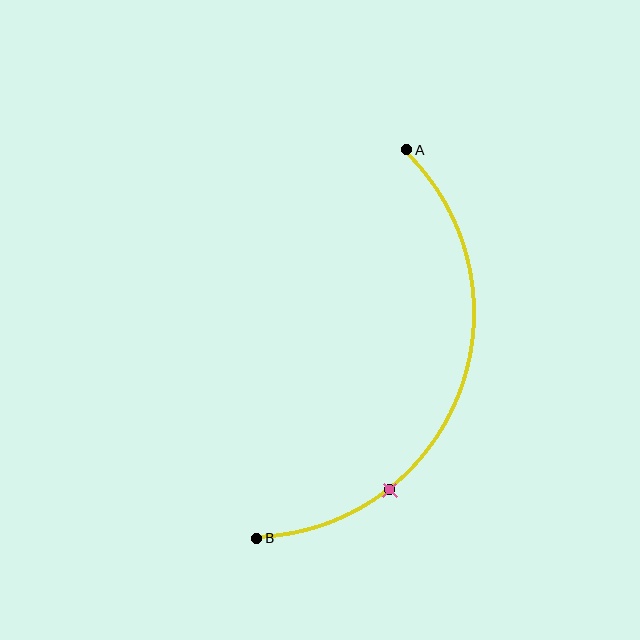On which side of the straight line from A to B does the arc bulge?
The arc bulges to the right of the straight line connecting A and B.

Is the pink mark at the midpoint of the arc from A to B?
No. The pink mark lies on the arc but is closer to endpoint B. The arc midpoint would be at the point on the curve equidistant along the arc from both A and B.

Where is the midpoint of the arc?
The arc midpoint is the point on the curve farthest from the straight line joining A and B. It sits to the right of that line.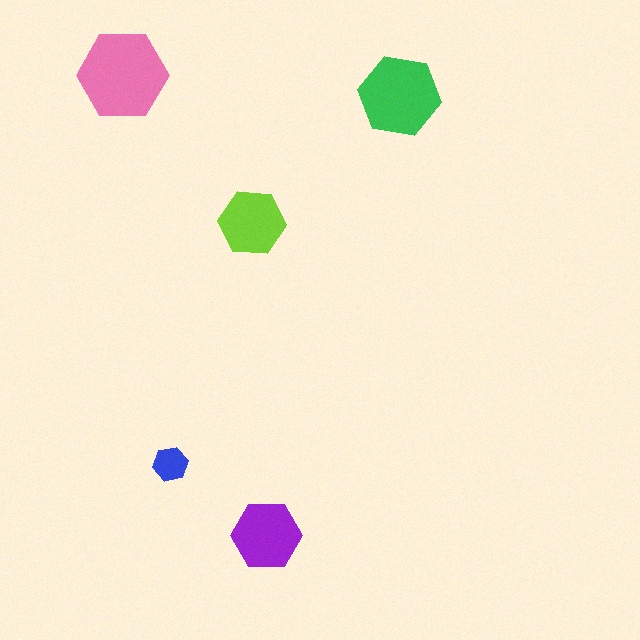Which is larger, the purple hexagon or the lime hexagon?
The purple one.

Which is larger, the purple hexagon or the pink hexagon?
The pink one.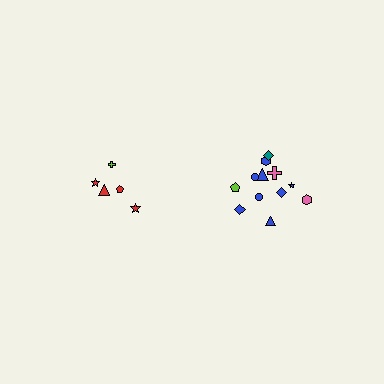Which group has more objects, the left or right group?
The right group.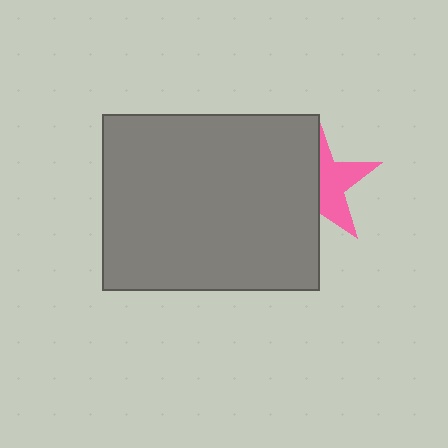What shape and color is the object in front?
The object in front is a gray rectangle.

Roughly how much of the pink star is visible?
About half of it is visible (roughly 47%).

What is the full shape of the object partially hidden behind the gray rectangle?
The partially hidden object is a pink star.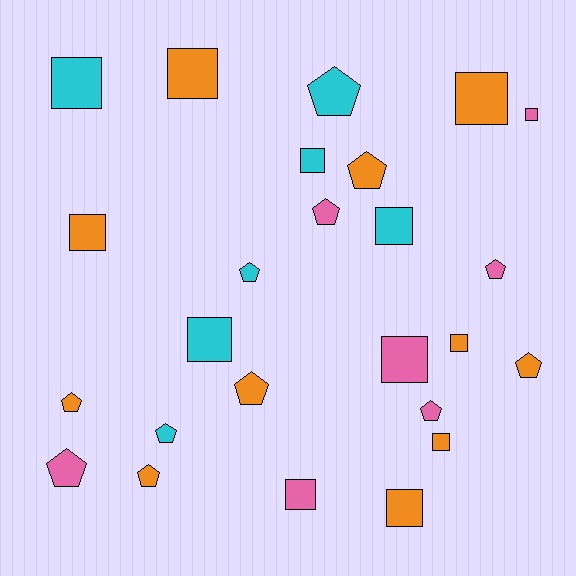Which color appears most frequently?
Orange, with 11 objects.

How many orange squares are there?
There are 6 orange squares.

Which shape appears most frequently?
Square, with 13 objects.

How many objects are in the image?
There are 25 objects.